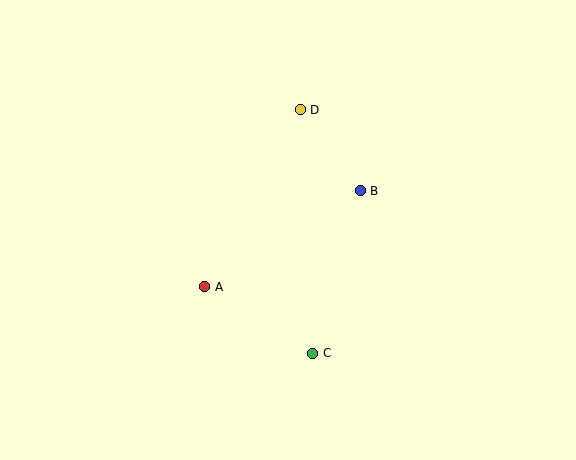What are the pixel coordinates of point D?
Point D is at (300, 110).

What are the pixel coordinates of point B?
Point B is at (360, 191).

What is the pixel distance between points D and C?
The distance between D and C is 244 pixels.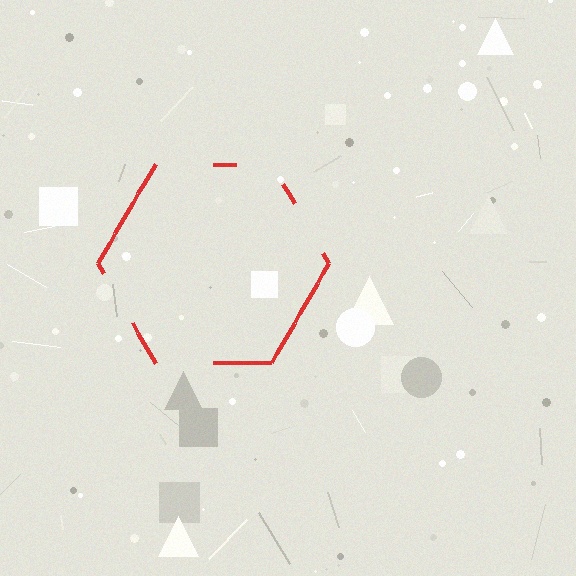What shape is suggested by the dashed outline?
The dashed outline suggests a hexagon.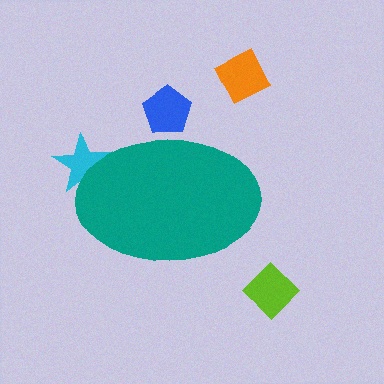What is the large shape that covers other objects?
A teal ellipse.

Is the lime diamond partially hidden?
No, the lime diamond is fully visible.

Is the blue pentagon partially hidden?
Yes, the blue pentagon is partially hidden behind the teal ellipse.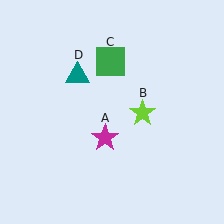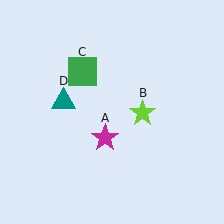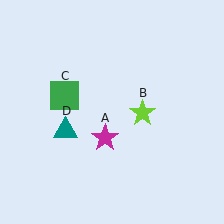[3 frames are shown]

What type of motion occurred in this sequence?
The green square (object C), teal triangle (object D) rotated counterclockwise around the center of the scene.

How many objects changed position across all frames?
2 objects changed position: green square (object C), teal triangle (object D).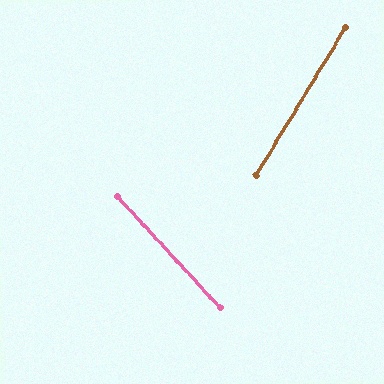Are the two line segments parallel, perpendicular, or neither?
Neither parallel nor perpendicular — they differ by about 74°.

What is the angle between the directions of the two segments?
Approximately 74 degrees.